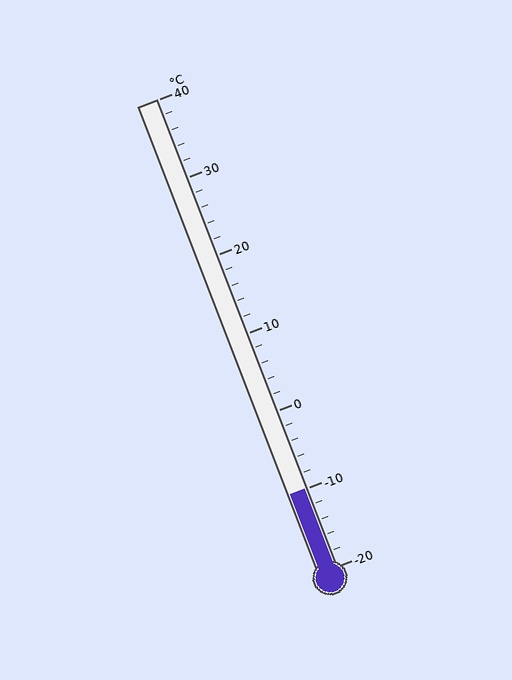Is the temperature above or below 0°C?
The temperature is below 0°C.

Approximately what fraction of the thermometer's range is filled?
The thermometer is filled to approximately 15% of its range.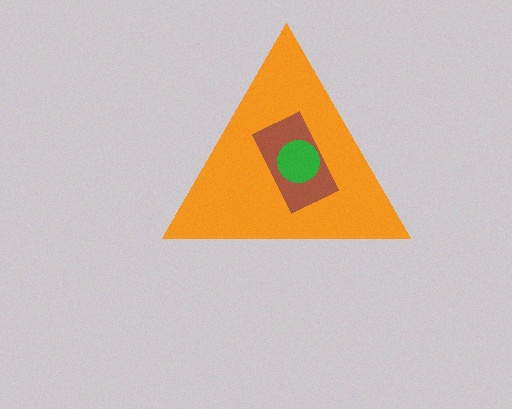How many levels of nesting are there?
3.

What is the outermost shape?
The orange triangle.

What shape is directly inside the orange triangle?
The brown rectangle.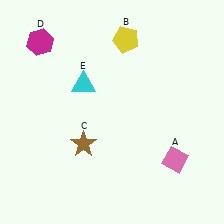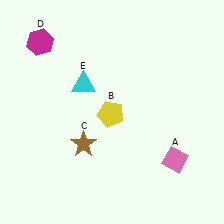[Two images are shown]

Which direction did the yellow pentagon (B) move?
The yellow pentagon (B) moved down.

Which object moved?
The yellow pentagon (B) moved down.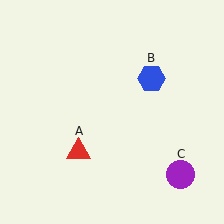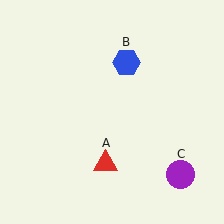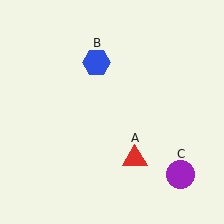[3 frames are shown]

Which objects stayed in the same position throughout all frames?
Purple circle (object C) remained stationary.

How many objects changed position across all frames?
2 objects changed position: red triangle (object A), blue hexagon (object B).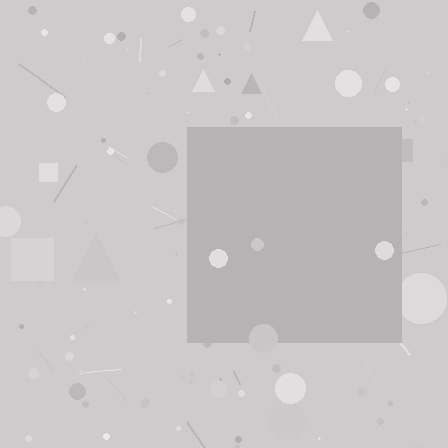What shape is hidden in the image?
A square is hidden in the image.